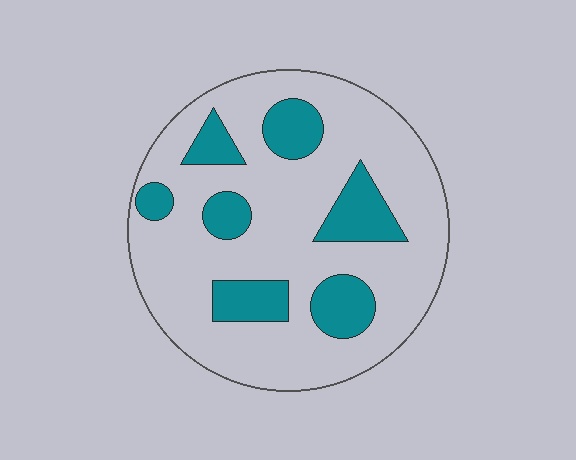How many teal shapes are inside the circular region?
7.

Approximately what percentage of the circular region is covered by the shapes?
Approximately 25%.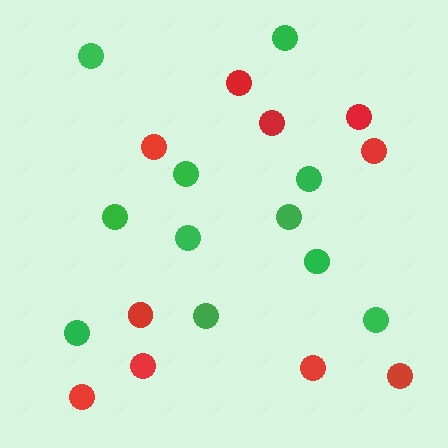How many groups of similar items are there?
There are 2 groups: one group of green circles (11) and one group of red circles (10).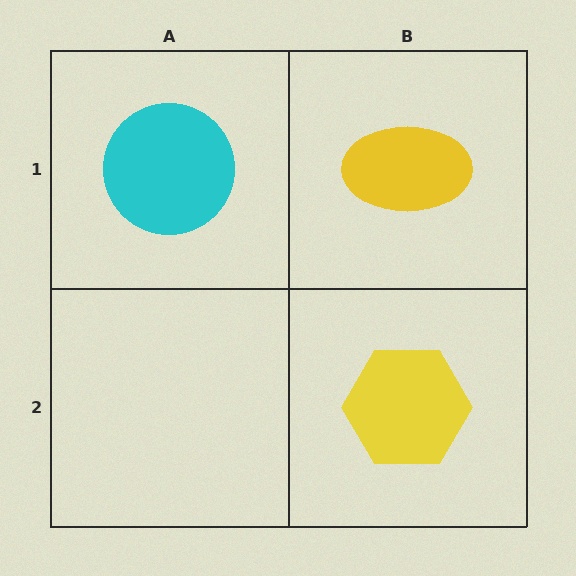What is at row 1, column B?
A yellow ellipse.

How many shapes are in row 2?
1 shape.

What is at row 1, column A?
A cyan circle.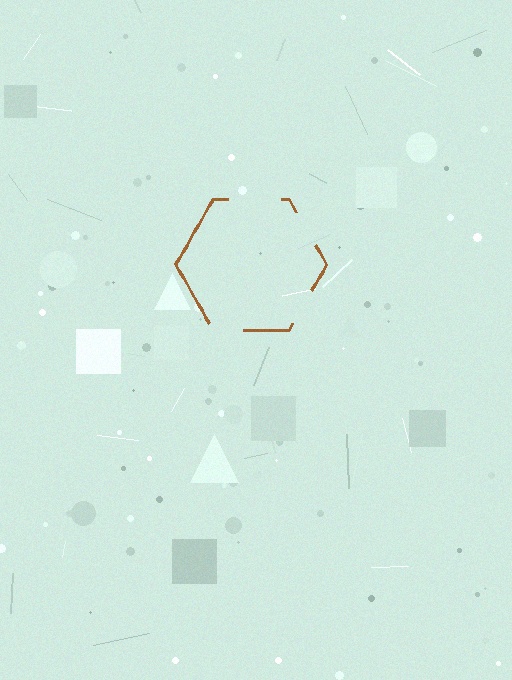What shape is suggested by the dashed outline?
The dashed outline suggests a hexagon.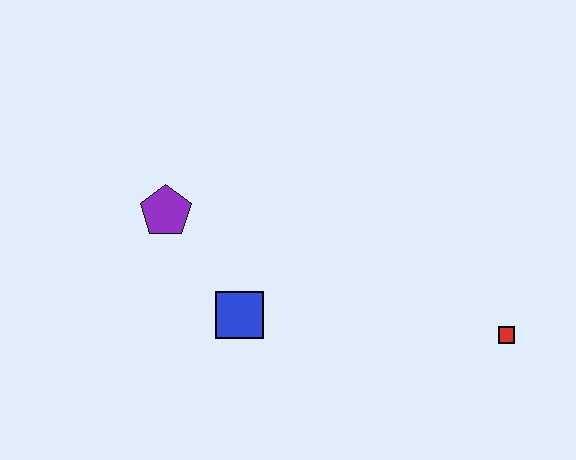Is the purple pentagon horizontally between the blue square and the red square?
No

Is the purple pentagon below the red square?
No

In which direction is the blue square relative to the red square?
The blue square is to the left of the red square.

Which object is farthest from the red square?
The purple pentagon is farthest from the red square.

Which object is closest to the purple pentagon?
The blue square is closest to the purple pentagon.